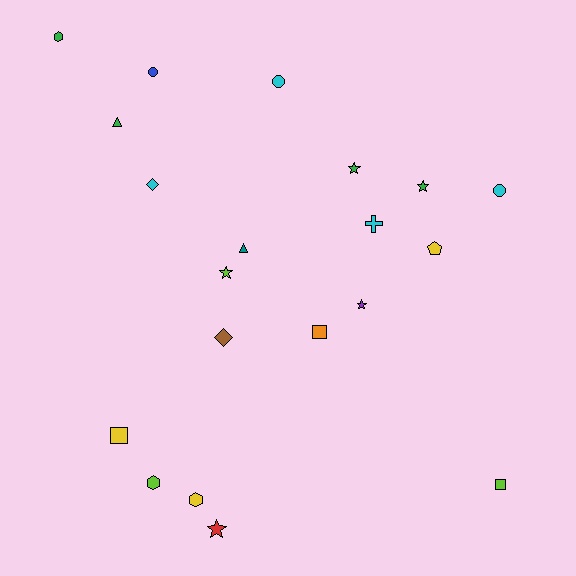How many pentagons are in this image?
There is 1 pentagon.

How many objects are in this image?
There are 20 objects.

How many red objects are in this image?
There is 1 red object.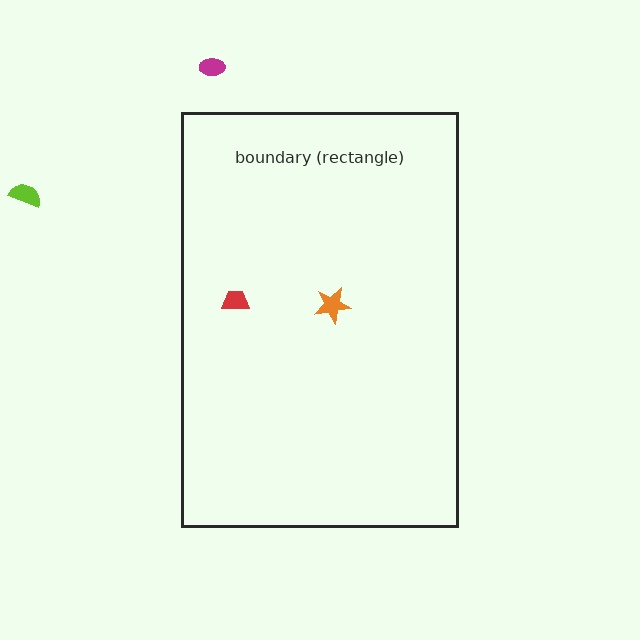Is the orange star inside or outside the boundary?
Inside.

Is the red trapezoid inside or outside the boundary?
Inside.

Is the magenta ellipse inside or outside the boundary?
Outside.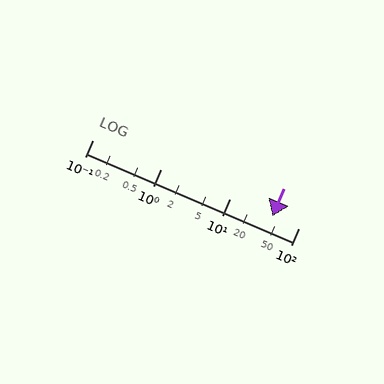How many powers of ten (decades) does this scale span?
The scale spans 3 decades, from 0.1 to 100.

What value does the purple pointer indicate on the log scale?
The pointer indicates approximately 41.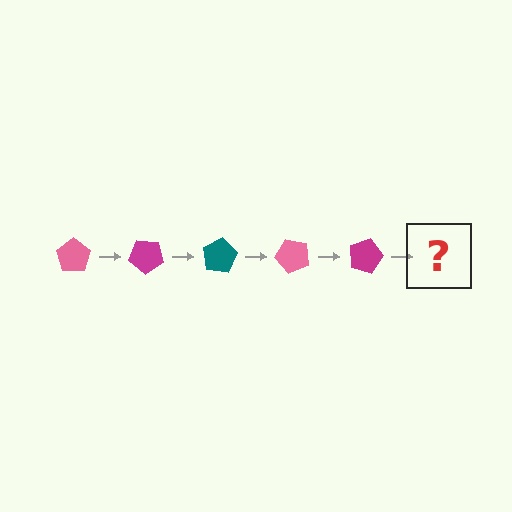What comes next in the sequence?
The next element should be a teal pentagon, rotated 200 degrees from the start.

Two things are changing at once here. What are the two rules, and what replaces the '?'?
The two rules are that it rotates 40 degrees each step and the color cycles through pink, magenta, and teal. The '?' should be a teal pentagon, rotated 200 degrees from the start.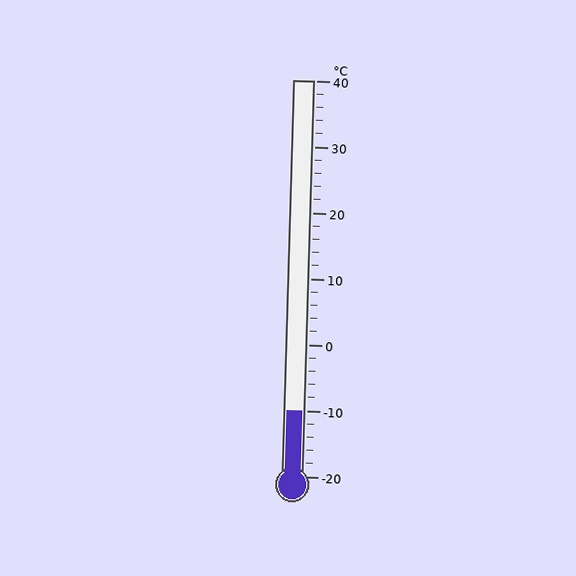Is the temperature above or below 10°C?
The temperature is below 10°C.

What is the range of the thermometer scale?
The thermometer scale ranges from -20°C to 40°C.